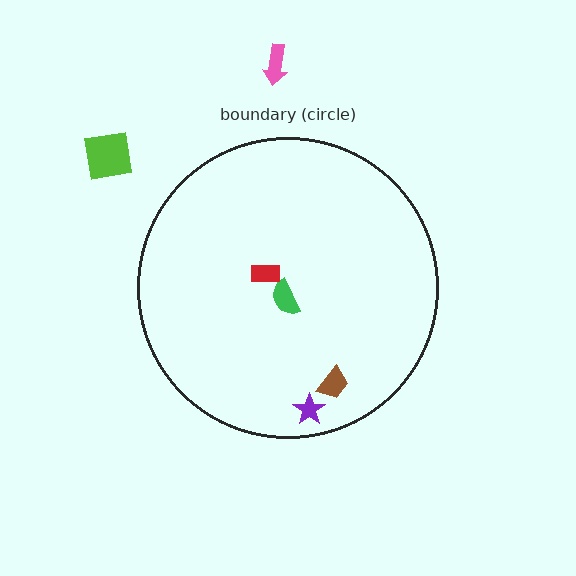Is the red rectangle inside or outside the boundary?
Inside.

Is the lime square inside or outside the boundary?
Outside.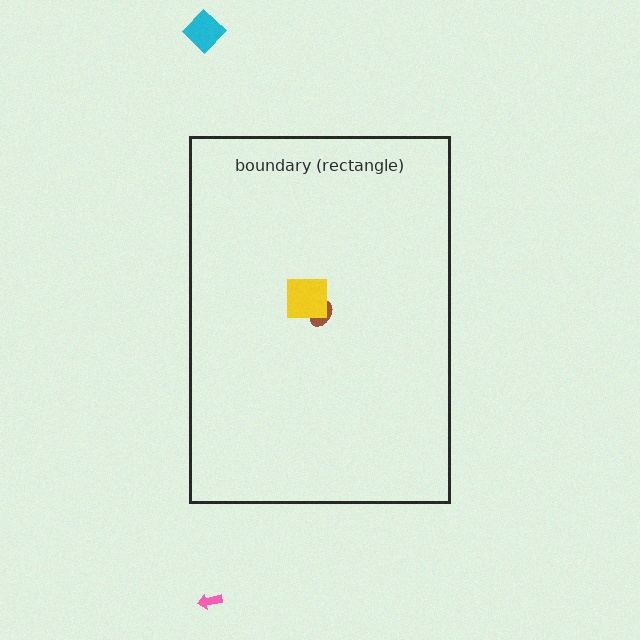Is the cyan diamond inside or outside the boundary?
Outside.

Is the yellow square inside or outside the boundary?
Inside.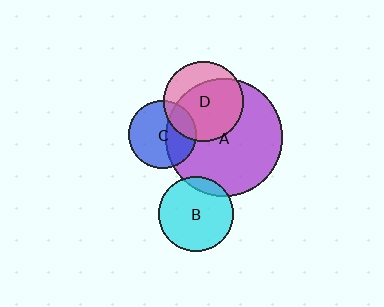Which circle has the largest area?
Circle A (purple).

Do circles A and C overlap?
Yes.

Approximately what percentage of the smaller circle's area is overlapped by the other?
Approximately 40%.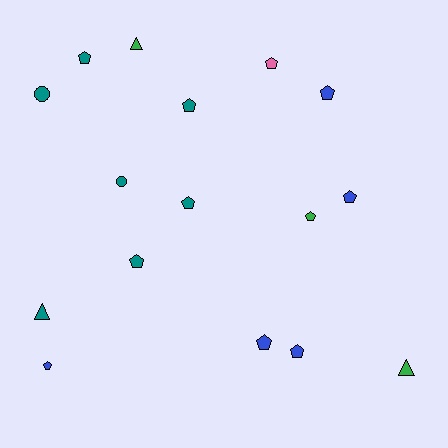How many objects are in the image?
There are 16 objects.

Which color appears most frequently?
Teal, with 7 objects.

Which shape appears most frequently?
Pentagon, with 11 objects.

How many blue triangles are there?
There are no blue triangles.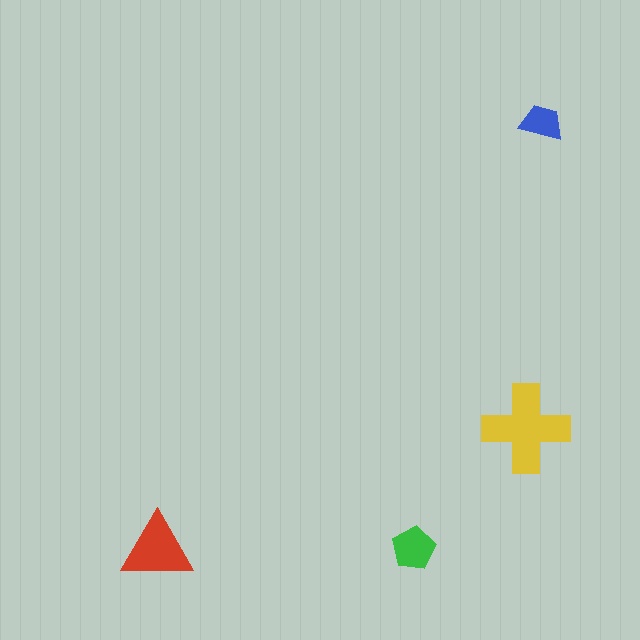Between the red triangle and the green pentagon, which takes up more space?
The red triangle.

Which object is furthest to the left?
The red triangle is leftmost.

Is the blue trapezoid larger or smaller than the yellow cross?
Smaller.